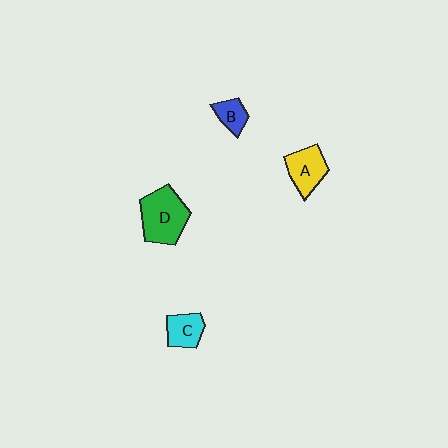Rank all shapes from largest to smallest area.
From largest to smallest: D (green), A (yellow), C (cyan), B (blue).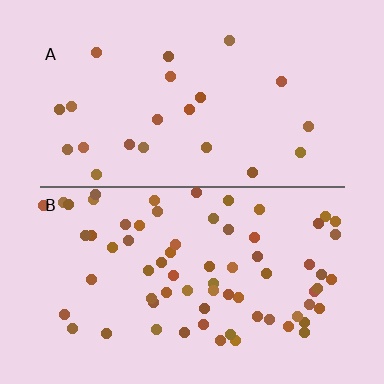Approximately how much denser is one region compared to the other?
Approximately 3.1× — region B over region A.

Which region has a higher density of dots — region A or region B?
B (the bottom).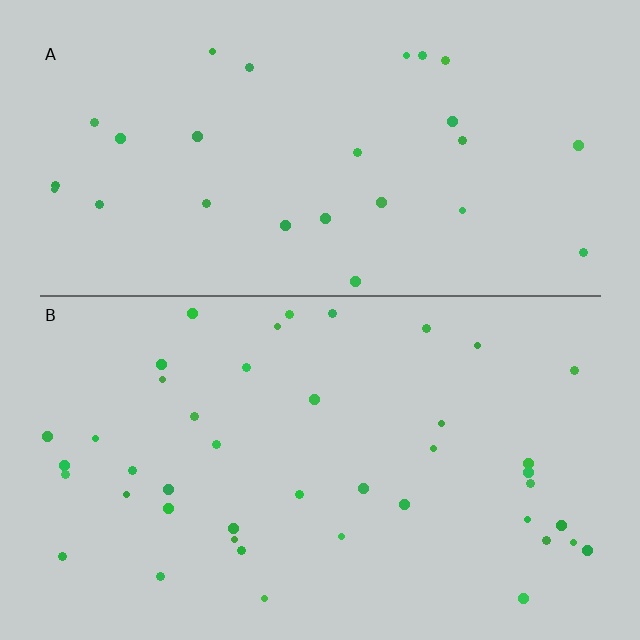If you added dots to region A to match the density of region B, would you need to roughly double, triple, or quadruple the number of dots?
Approximately double.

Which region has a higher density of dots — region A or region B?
B (the bottom).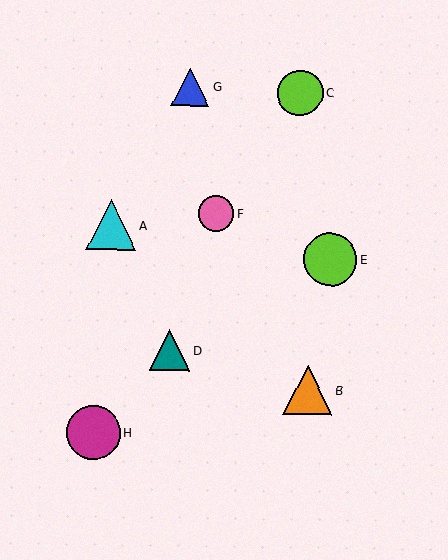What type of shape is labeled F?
Shape F is a pink circle.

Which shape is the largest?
The magenta circle (labeled H) is the largest.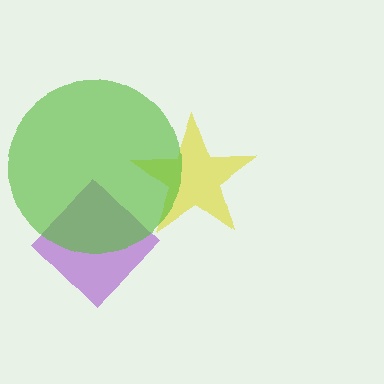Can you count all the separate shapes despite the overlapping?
Yes, there are 3 separate shapes.